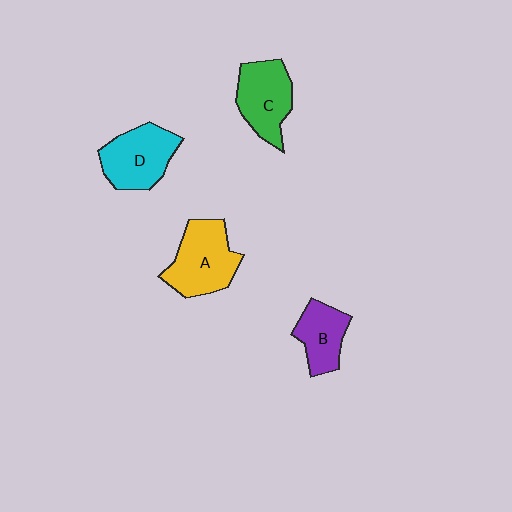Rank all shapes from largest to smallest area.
From largest to smallest: A (yellow), D (cyan), C (green), B (purple).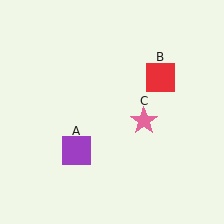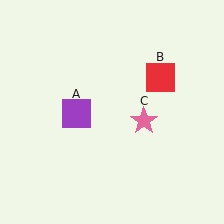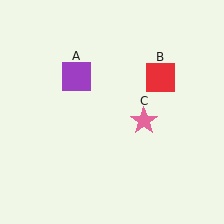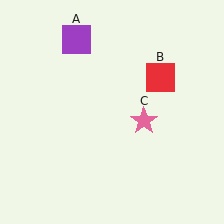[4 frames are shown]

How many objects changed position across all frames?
1 object changed position: purple square (object A).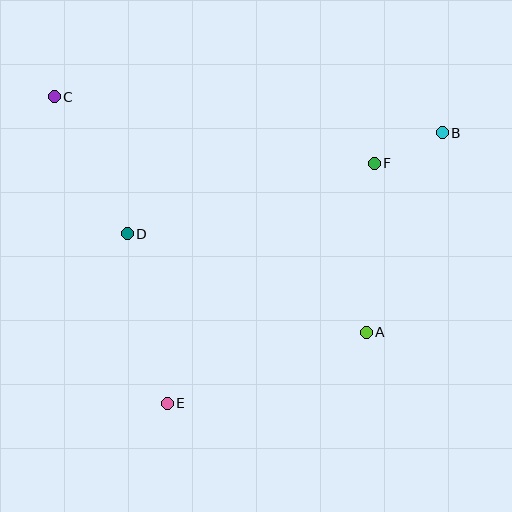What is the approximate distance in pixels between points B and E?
The distance between B and E is approximately 386 pixels.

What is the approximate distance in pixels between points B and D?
The distance between B and D is approximately 331 pixels.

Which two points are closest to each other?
Points B and F are closest to each other.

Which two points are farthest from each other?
Points A and C are farthest from each other.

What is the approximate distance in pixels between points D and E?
The distance between D and E is approximately 174 pixels.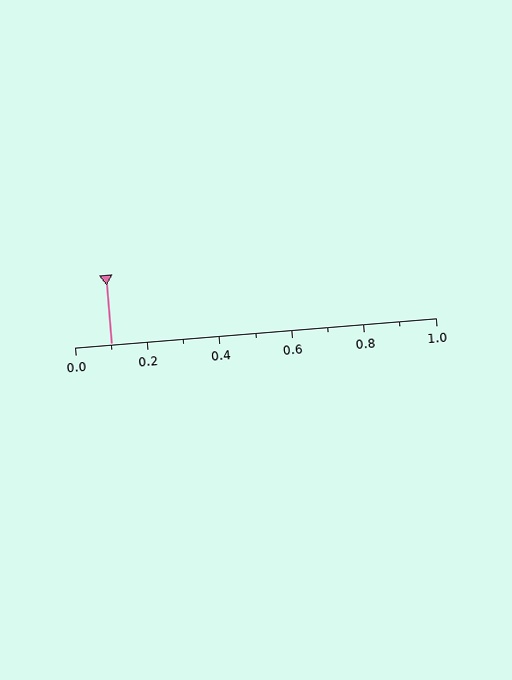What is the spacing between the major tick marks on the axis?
The major ticks are spaced 0.2 apart.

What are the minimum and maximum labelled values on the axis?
The axis runs from 0.0 to 1.0.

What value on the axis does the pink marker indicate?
The marker indicates approximately 0.1.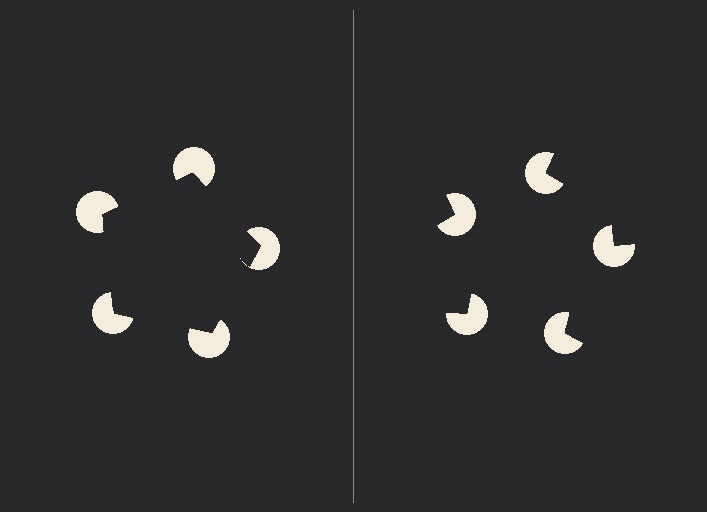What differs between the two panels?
The pac-man discs are positioned identically on both sides; only the wedge orientations differ. On the left they align to a pentagon; on the right they are misaligned.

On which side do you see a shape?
An illusory pentagon appears on the left side. On the right side the wedge cuts are rotated, so no coherent shape forms.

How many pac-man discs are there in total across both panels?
10 — 5 on each side.